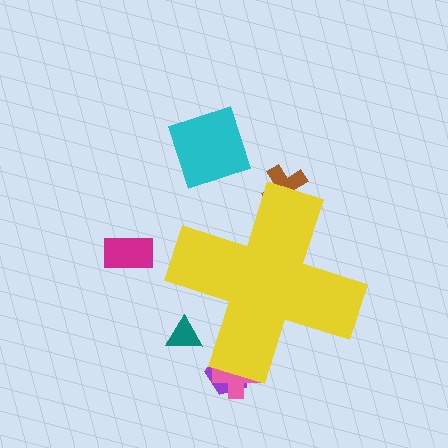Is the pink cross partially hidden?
Yes, the pink cross is partially hidden behind the yellow cross.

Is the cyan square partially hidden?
No, the cyan square is fully visible.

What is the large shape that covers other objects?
A yellow cross.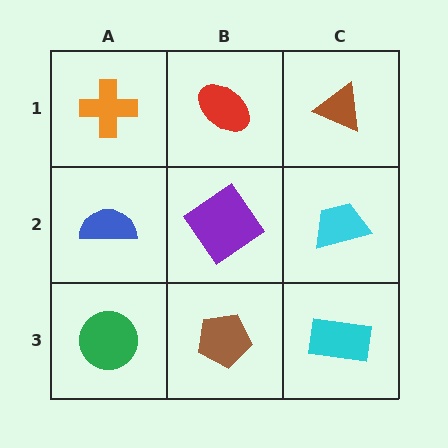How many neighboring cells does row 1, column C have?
2.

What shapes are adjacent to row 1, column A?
A blue semicircle (row 2, column A), a red ellipse (row 1, column B).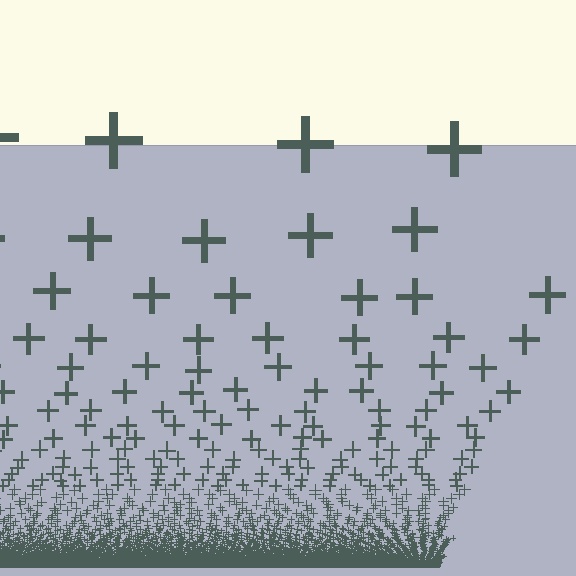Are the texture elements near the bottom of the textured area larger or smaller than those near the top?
Smaller. The gradient is inverted — elements near the bottom are smaller and denser.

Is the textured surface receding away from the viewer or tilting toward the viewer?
The surface appears to tilt toward the viewer. Texture elements get larger and sparser toward the top.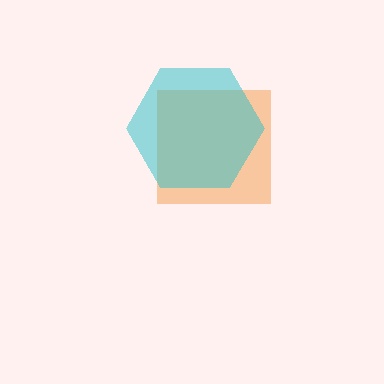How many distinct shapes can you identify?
There are 2 distinct shapes: an orange square, a cyan hexagon.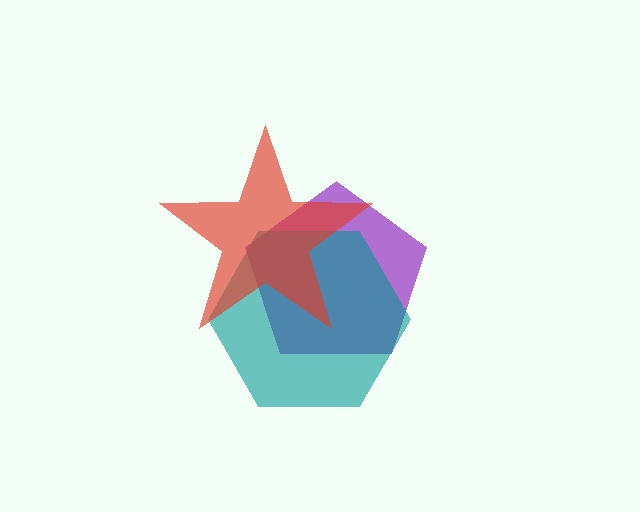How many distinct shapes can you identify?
There are 3 distinct shapes: a purple pentagon, a teal hexagon, a red star.